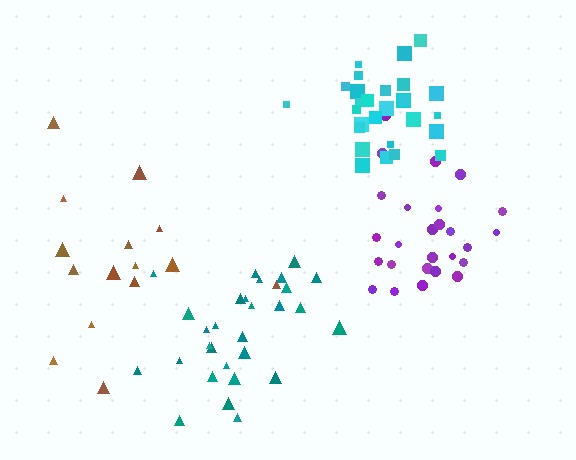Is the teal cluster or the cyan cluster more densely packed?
Cyan.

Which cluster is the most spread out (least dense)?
Brown.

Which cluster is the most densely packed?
Cyan.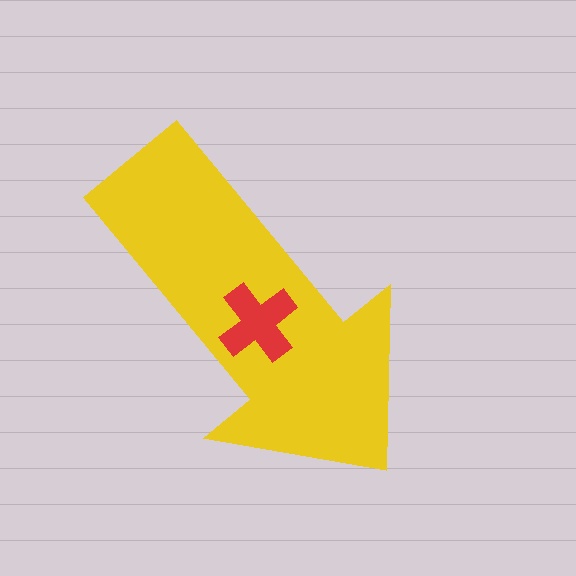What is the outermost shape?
The yellow arrow.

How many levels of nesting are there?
2.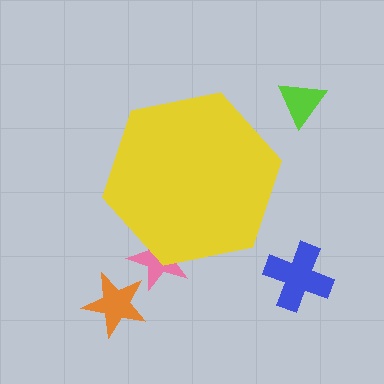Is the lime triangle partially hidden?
No, the lime triangle is fully visible.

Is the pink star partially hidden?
Yes, the pink star is partially hidden behind the yellow hexagon.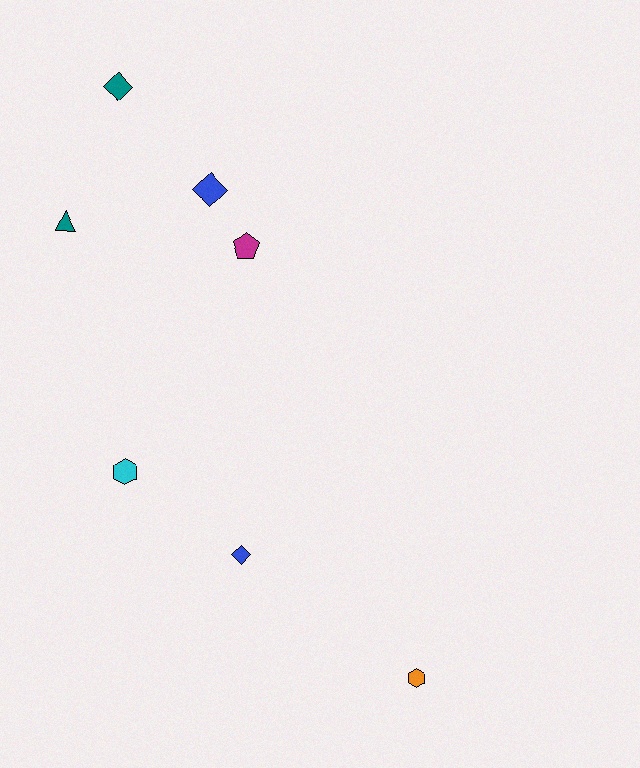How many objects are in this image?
There are 7 objects.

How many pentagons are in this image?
There is 1 pentagon.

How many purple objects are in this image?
There are no purple objects.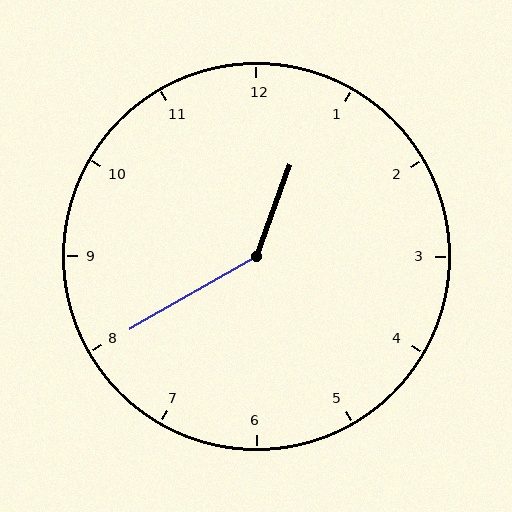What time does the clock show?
12:40.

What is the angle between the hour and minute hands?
Approximately 140 degrees.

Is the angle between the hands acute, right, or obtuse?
It is obtuse.